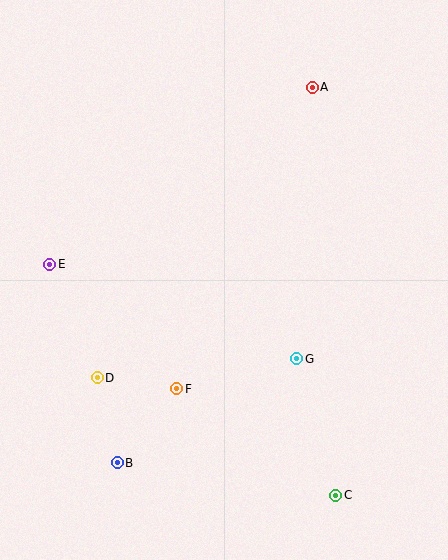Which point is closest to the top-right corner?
Point A is closest to the top-right corner.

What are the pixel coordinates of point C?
Point C is at (336, 495).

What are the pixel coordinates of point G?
Point G is at (297, 359).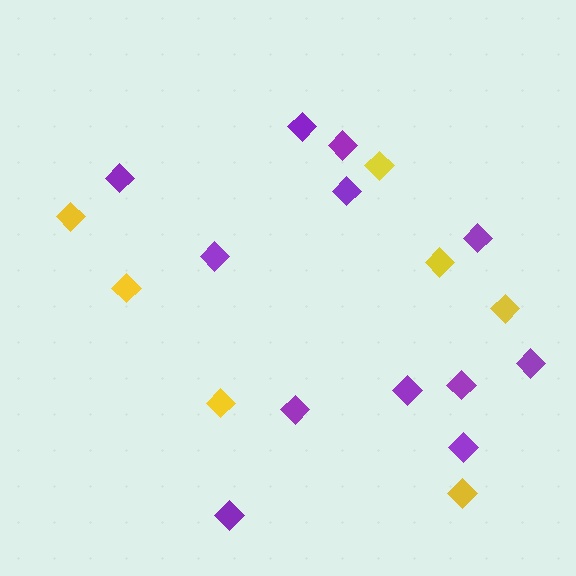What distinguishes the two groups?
There are 2 groups: one group of purple diamonds (12) and one group of yellow diamonds (7).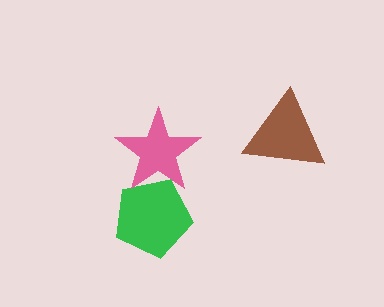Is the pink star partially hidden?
No, no other shape covers it.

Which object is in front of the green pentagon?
The pink star is in front of the green pentagon.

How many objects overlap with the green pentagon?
1 object overlaps with the green pentagon.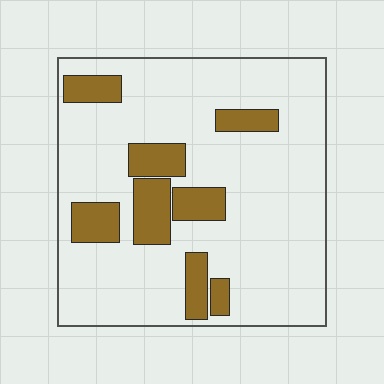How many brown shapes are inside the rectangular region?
8.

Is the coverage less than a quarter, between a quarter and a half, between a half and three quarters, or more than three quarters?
Less than a quarter.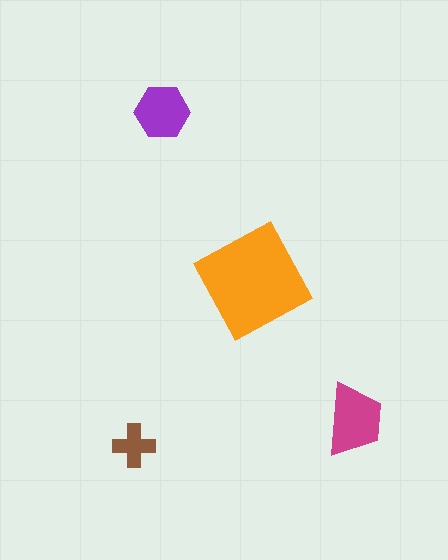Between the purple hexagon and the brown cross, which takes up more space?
The purple hexagon.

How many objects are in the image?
There are 4 objects in the image.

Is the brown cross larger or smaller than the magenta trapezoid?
Smaller.